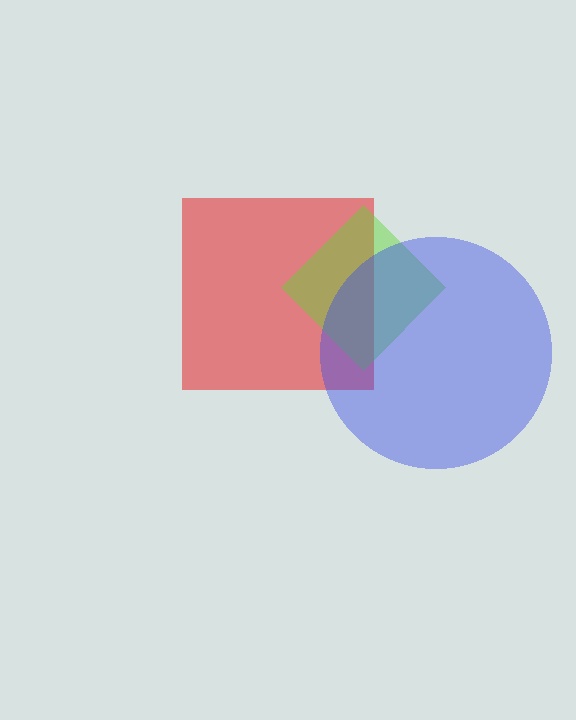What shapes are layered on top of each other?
The layered shapes are: a red square, a lime diamond, a blue circle.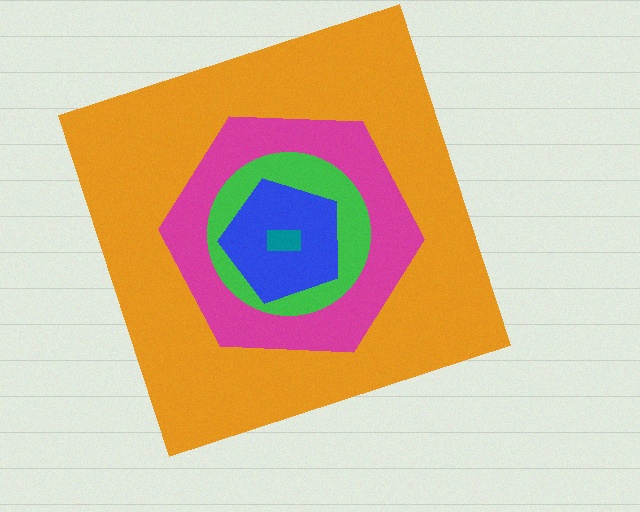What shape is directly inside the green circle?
The blue pentagon.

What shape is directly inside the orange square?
The magenta hexagon.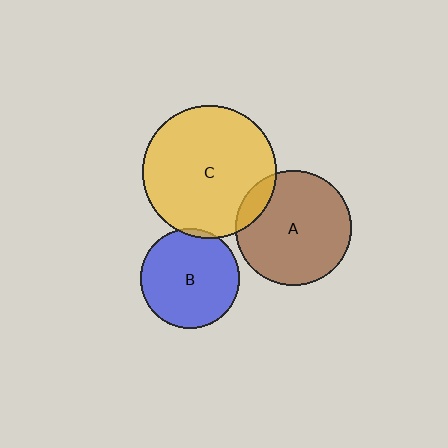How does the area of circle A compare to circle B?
Approximately 1.4 times.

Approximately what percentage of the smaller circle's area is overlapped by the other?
Approximately 10%.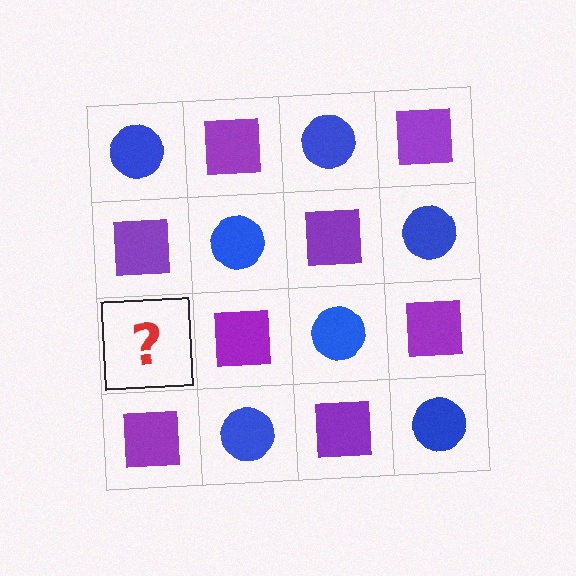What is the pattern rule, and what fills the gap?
The rule is that it alternates blue circle and purple square in a checkerboard pattern. The gap should be filled with a blue circle.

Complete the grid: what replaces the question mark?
The question mark should be replaced with a blue circle.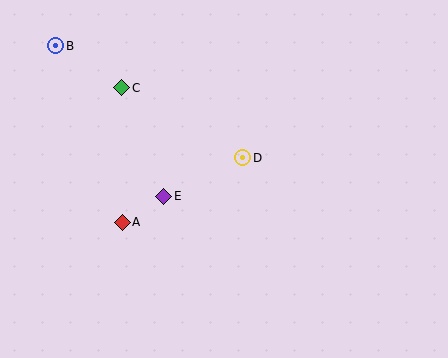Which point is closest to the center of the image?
Point D at (243, 158) is closest to the center.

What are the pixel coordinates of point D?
Point D is at (243, 158).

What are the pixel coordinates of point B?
Point B is at (56, 46).